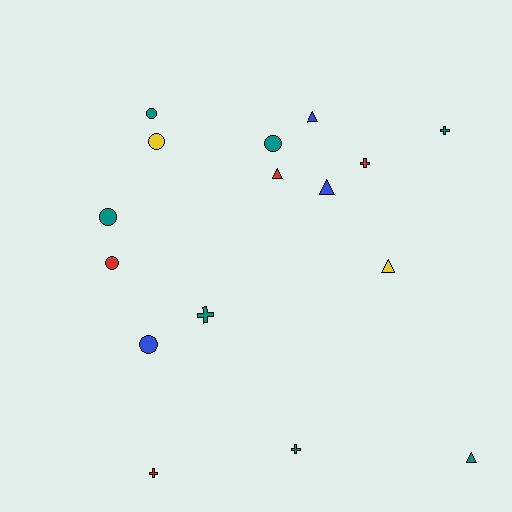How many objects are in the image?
There are 16 objects.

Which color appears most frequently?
Teal, with 7 objects.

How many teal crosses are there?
There are 3 teal crosses.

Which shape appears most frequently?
Circle, with 6 objects.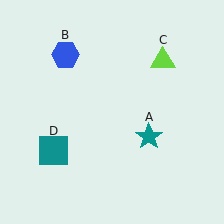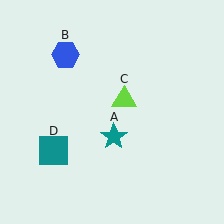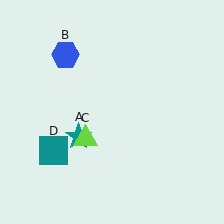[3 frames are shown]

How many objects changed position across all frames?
2 objects changed position: teal star (object A), lime triangle (object C).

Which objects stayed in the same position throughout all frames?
Blue hexagon (object B) and teal square (object D) remained stationary.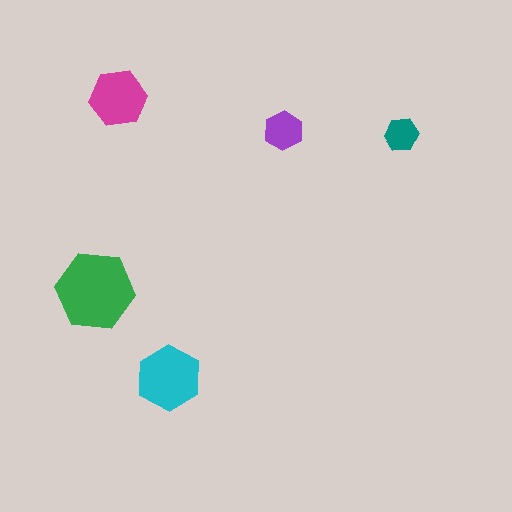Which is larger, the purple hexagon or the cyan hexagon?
The cyan one.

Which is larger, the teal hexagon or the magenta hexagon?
The magenta one.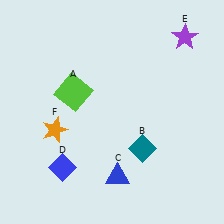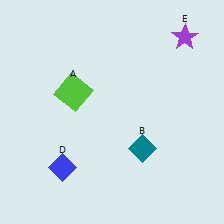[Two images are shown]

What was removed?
The orange star (F), the blue triangle (C) were removed in Image 2.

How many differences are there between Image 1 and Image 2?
There are 2 differences between the two images.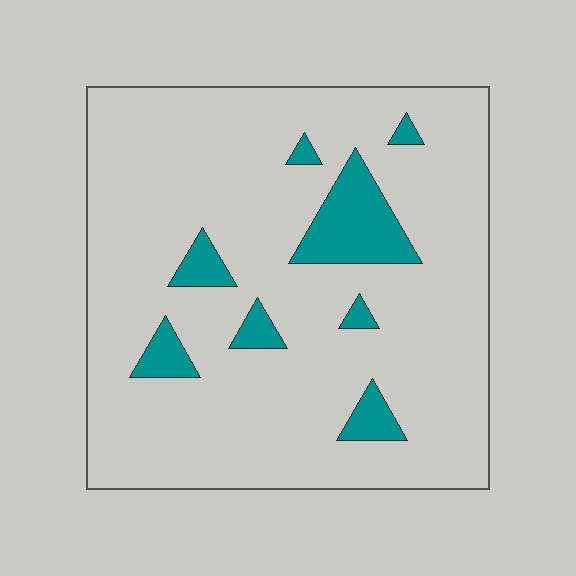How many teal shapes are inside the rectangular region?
8.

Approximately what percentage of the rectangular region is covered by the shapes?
Approximately 10%.